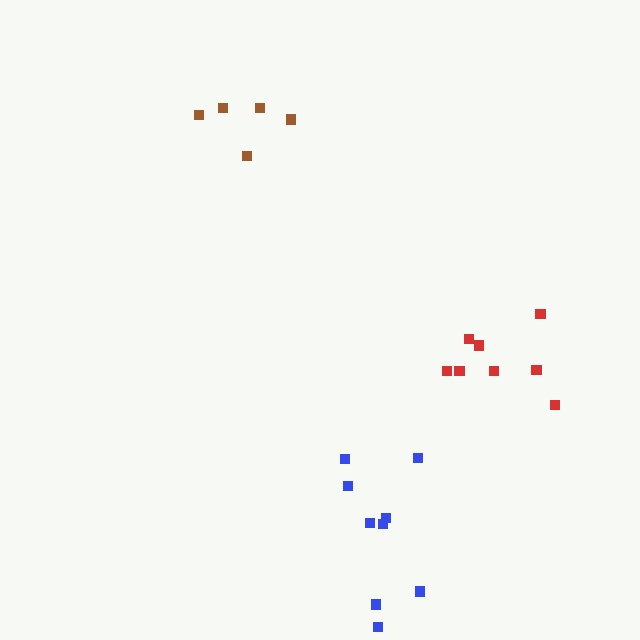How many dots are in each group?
Group 1: 9 dots, Group 2: 8 dots, Group 3: 5 dots (22 total).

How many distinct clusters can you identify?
There are 3 distinct clusters.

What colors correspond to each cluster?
The clusters are colored: blue, red, brown.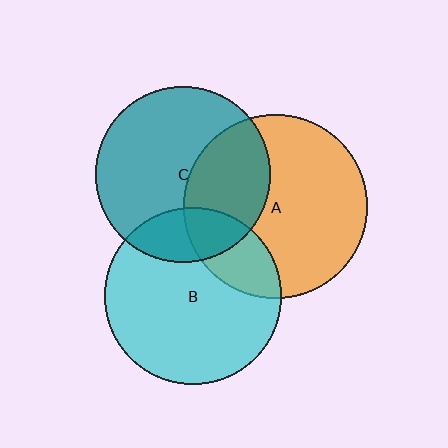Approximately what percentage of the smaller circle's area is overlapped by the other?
Approximately 35%.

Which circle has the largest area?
Circle A (orange).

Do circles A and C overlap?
Yes.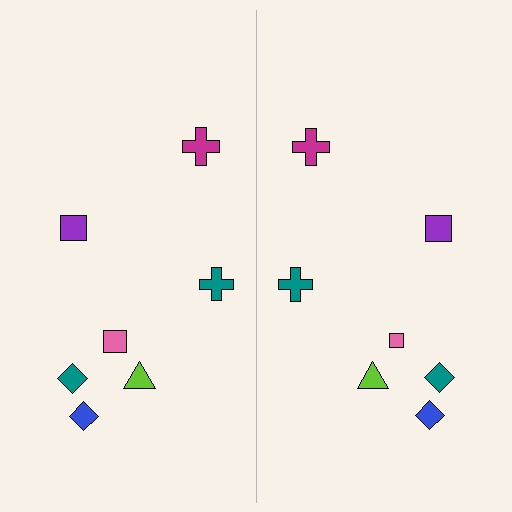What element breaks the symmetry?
The pink square on the right side has a different size than its mirror counterpart.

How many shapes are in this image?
There are 14 shapes in this image.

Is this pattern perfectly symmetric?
No, the pattern is not perfectly symmetric. The pink square on the right side has a different size than its mirror counterpart.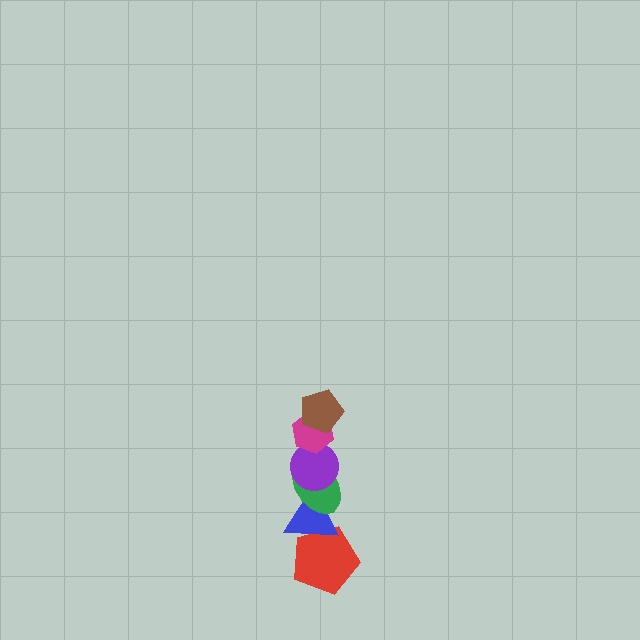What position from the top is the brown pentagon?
The brown pentagon is 1st from the top.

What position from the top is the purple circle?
The purple circle is 3rd from the top.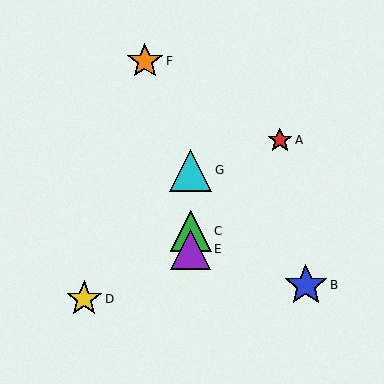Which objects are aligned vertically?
Objects C, E, G are aligned vertically.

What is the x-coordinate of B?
Object B is at x≈306.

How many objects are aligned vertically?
3 objects (C, E, G) are aligned vertically.